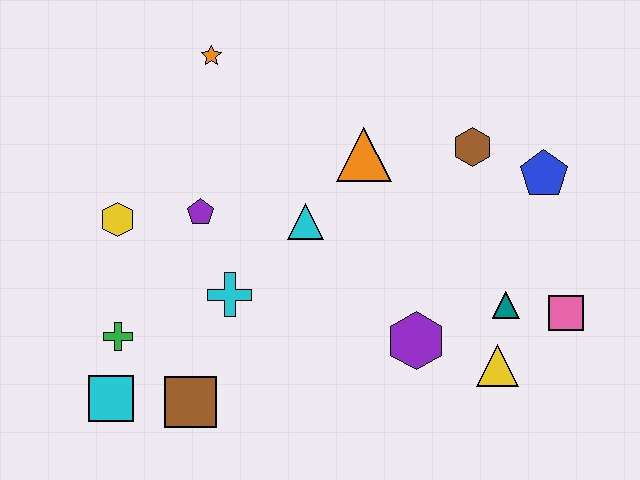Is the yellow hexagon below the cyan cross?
No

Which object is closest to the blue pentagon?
The brown hexagon is closest to the blue pentagon.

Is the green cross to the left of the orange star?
Yes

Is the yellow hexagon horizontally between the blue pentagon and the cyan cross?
No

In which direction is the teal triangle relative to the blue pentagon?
The teal triangle is below the blue pentagon.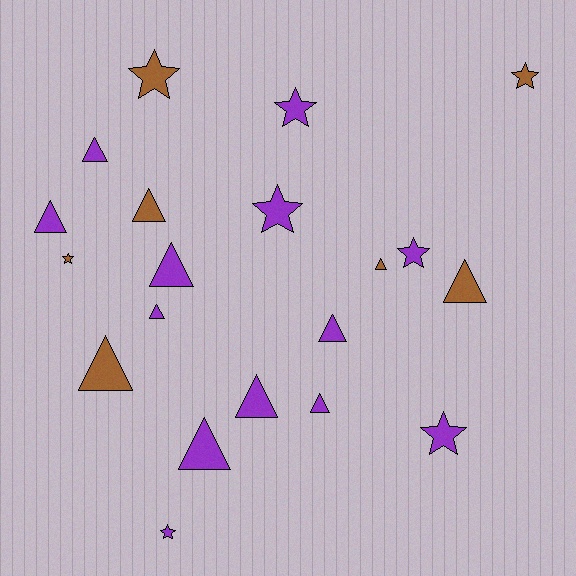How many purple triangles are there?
There are 8 purple triangles.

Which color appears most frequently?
Purple, with 13 objects.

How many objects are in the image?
There are 20 objects.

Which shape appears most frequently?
Triangle, with 12 objects.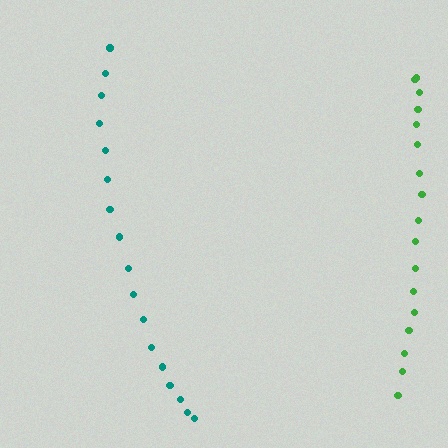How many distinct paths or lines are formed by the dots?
There are 2 distinct paths.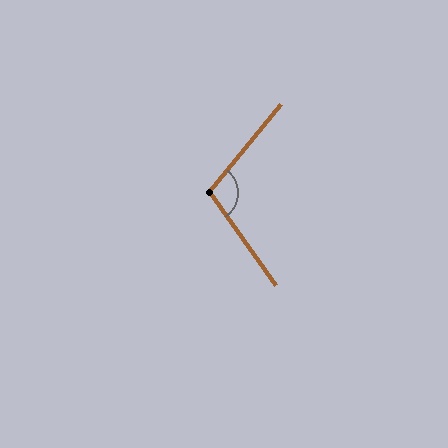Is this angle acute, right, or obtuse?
It is obtuse.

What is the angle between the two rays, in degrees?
Approximately 105 degrees.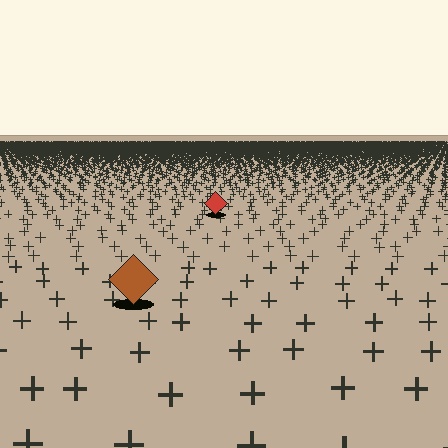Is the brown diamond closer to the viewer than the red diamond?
Yes. The brown diamond is closer — you can tell from the texture gradient: the ground texture is coarser near it.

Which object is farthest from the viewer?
The red diamond is farthest from the viewer. It appears smaller and the ground texture around it is denser.